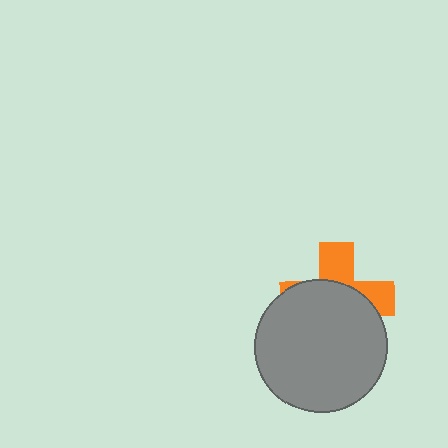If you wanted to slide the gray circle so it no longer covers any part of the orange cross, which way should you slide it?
Slide it down — that is the most direct way to separate the two shapes.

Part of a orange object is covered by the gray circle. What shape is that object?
It is a cross.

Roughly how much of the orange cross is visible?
A small part of it is visible (roughly 36%).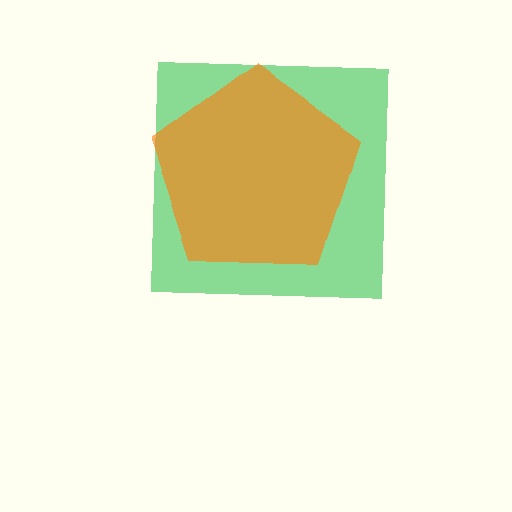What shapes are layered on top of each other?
The layered shapes are: a green square, an orange pentagon.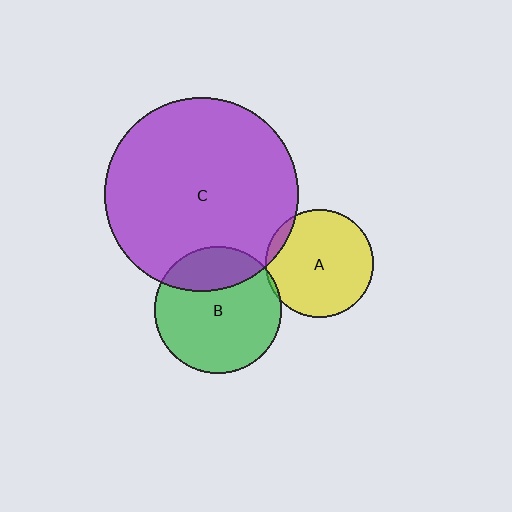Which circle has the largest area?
Circle C (purple).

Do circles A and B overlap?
Yes.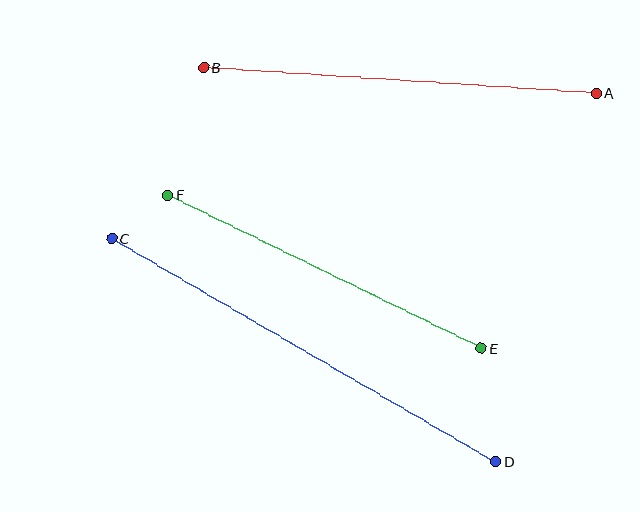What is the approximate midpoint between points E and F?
The midpoint is at approximately (325, 272) pixels.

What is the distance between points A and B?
The distance is approximately 393 pixels.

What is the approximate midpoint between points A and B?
The midpoint is at approximately (400, 80) pixels.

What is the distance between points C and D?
The distance is approximately 444 pixels.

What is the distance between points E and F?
The distance is approximately 349 pixels.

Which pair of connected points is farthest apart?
Points C and D are farthest apart.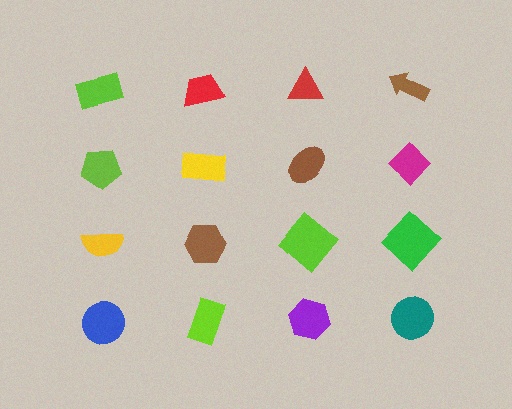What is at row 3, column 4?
A green diamond.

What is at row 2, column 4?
A magenta diamond.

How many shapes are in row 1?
4 shapes.